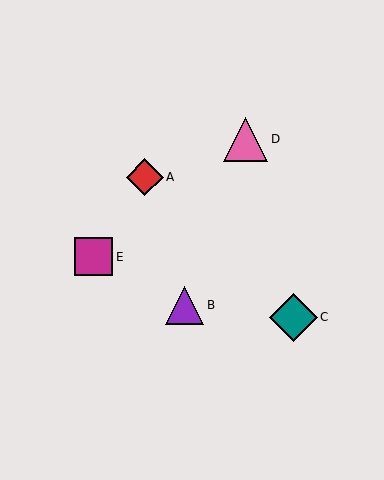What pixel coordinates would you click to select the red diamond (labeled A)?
Click at (145, 177) to select the red diamond A.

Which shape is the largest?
The teal diamond (labeled C) is the largest.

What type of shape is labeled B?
Shape B is a purple triangle.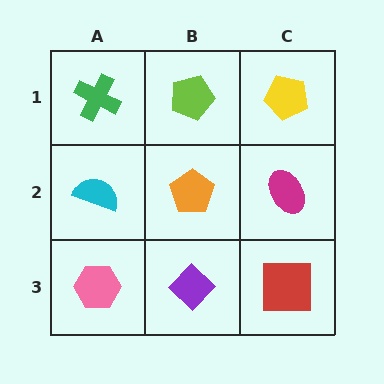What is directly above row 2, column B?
A lime pentagon.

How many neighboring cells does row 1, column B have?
3.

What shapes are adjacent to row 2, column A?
A green cross (row 1, column A), a pink hexagon (row 3, column A), an orange pentagon (row 2, column B).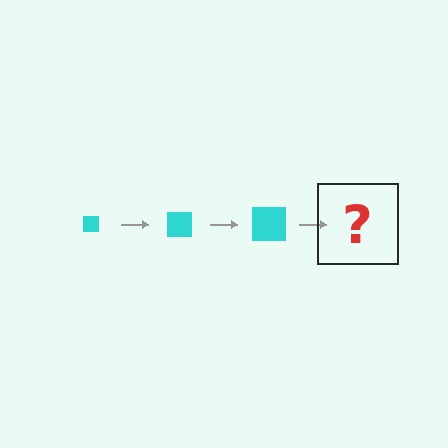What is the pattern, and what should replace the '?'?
The pattern is that the square gets progressively larger each step. The '?' should be a cyan square, larger than the previous one.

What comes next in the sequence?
The next element should be a cyan square, larger than the previous one.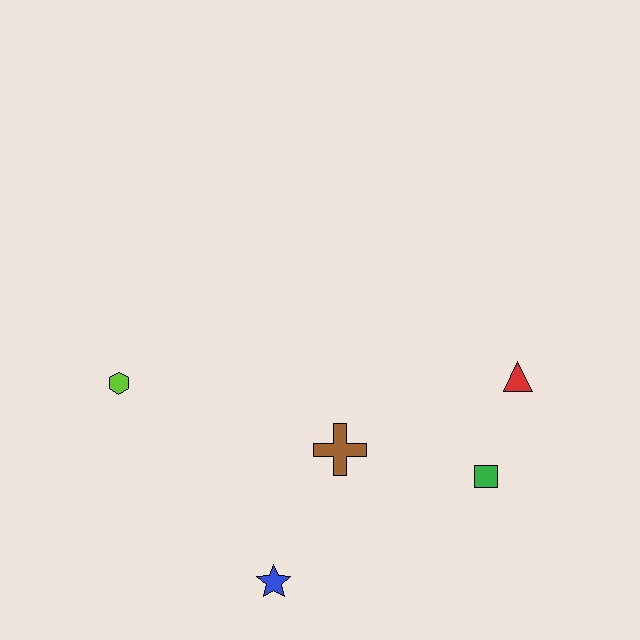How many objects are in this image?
There are 5 objects.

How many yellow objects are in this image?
There are no yellow objects.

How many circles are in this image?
There are no circles.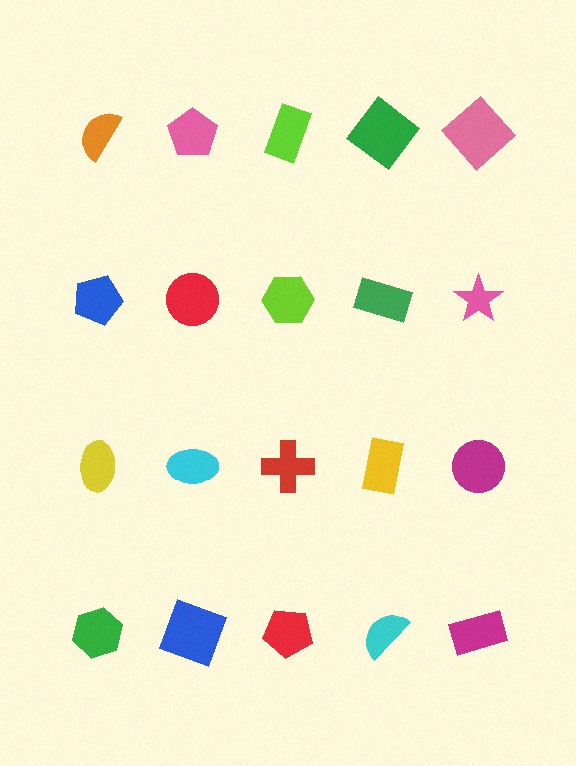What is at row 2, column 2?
A red circle.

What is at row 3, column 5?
A magenta circle.